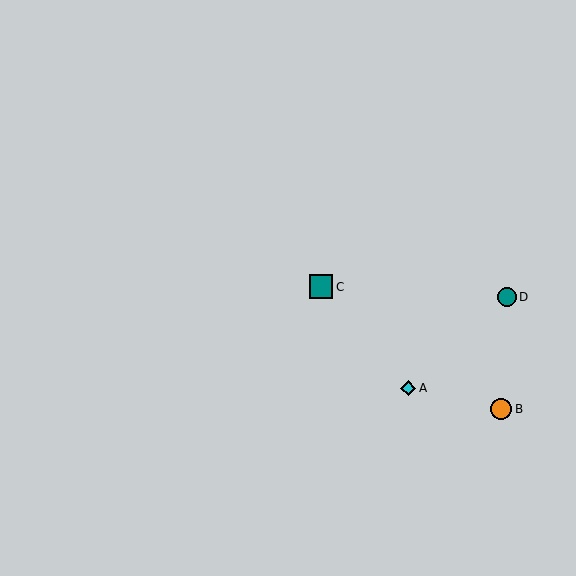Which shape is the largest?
The teal square (labeled C) is the largest.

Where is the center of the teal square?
The center of the teal square is at (321, 287).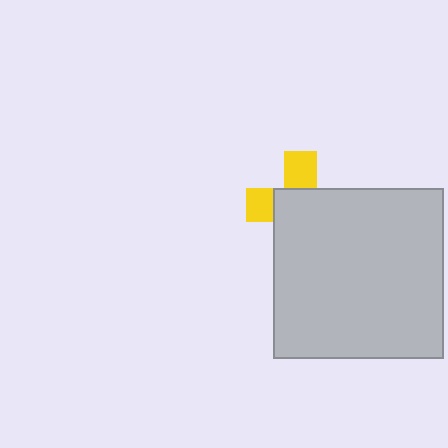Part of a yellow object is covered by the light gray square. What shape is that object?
It is a cross.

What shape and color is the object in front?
The object in front is a light gray square.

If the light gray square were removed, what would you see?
You would see the complete yellow cross.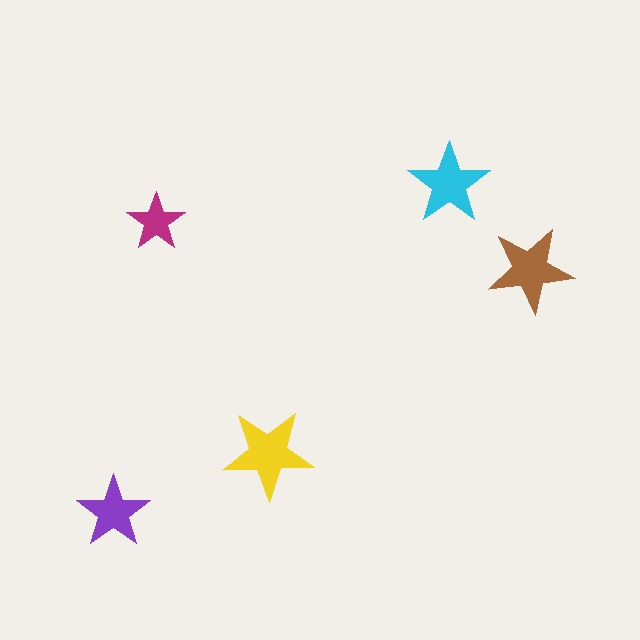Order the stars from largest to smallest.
the yellow one, the brown one, the cyan one, the purple one, the magenta one.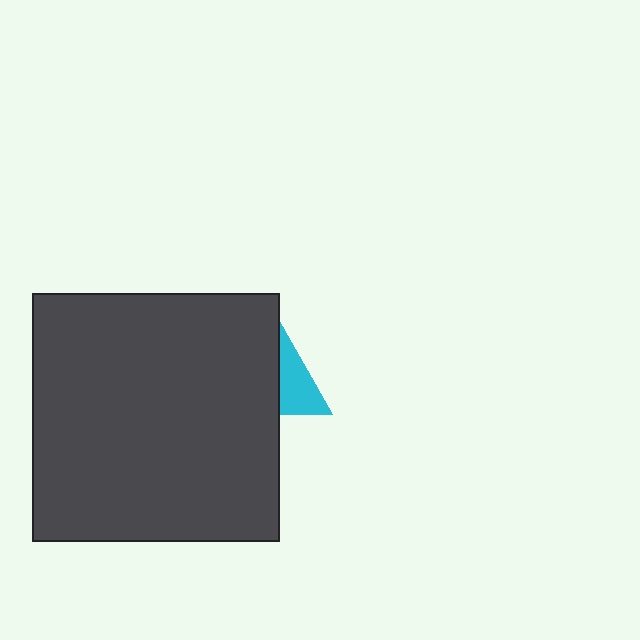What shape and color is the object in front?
The object in front is a dark gray square.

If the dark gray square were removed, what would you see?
You would see the complete cyan triangle.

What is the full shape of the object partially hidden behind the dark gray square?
The partially hidden object is a cyan triangle.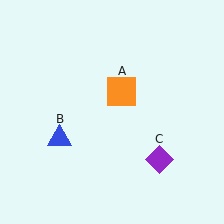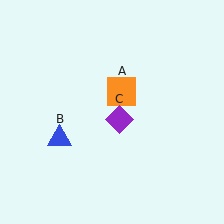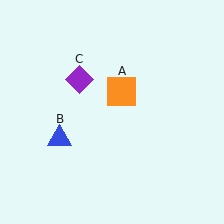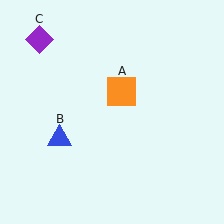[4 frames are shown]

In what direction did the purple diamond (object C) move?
The purple diamond (object C) moved up and to the left.